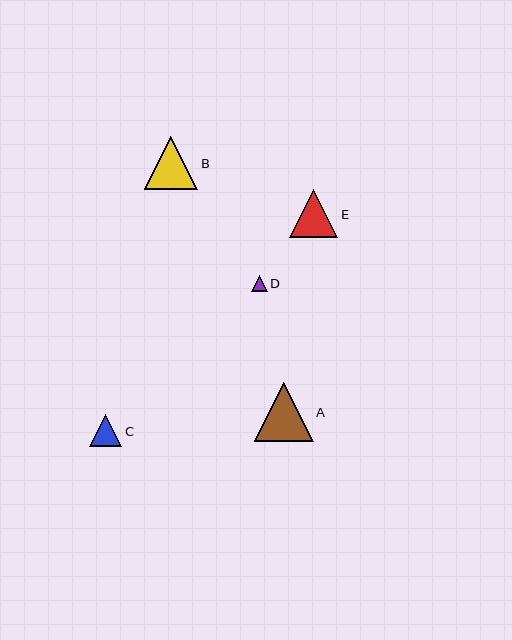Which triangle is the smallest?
Triangle D is the smallest with a size of approximately 16 pixels.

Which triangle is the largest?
Triangle A is the largest with a size of approximately 59 pixels.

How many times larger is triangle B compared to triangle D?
Triangle B is approximately 3.4 times the size of triangle D.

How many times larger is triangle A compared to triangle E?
Triangle A is approximately 1.2 times the size of triangle E.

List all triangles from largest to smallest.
From largest to smallest: A, B, E, C, D.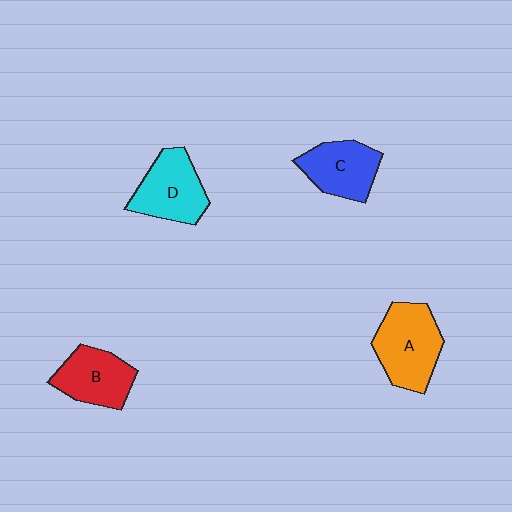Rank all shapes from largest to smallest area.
From largest to smallest: A (orange), D (cyan), B (red), C (blue).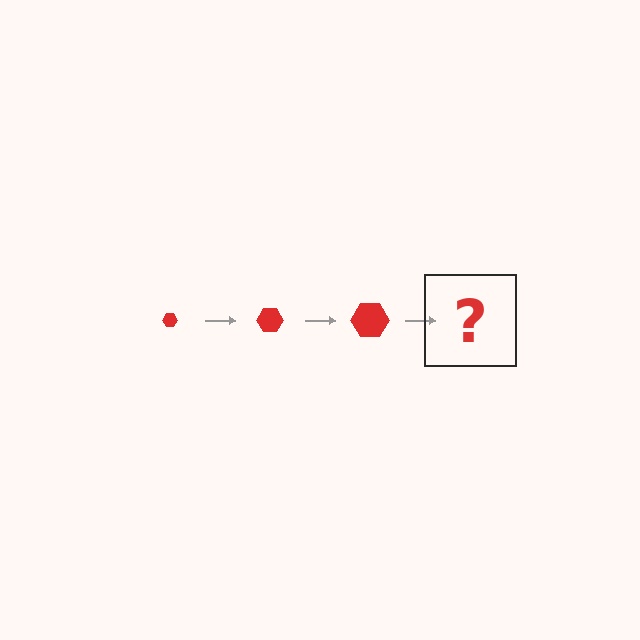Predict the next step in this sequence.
The next step is a red hexagon, larger than the previous one.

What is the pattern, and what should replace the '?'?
The pattern is that the hexagon gets progressively larger each step. The '?' should be a red hexagon, larger than the previous one.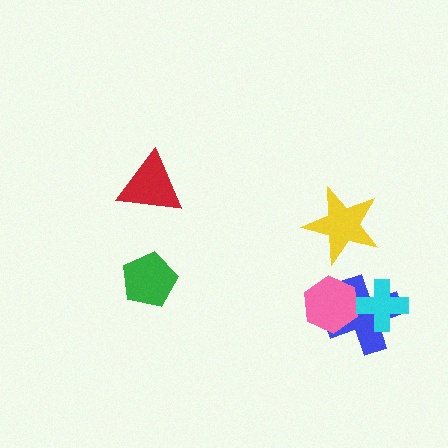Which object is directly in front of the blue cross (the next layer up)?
The pink hexagon is directly in front of the blue cross.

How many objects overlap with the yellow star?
0 objects overlap with the yellow star.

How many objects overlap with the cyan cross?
1 object overlaps with the cyan cross.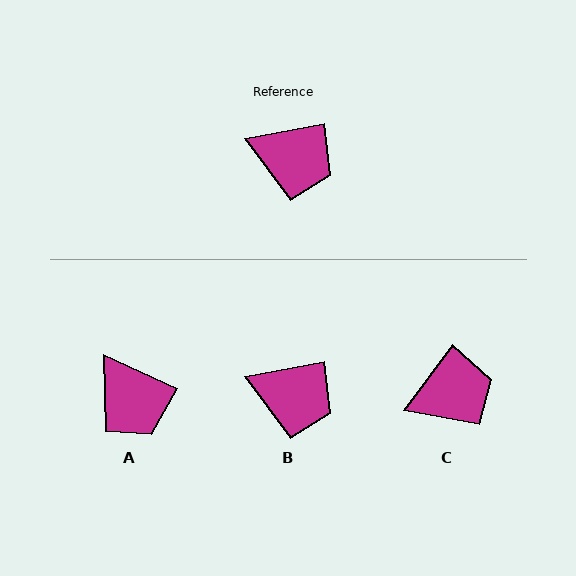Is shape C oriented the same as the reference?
No, it is off by about 43 degrees.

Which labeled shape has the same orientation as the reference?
B.